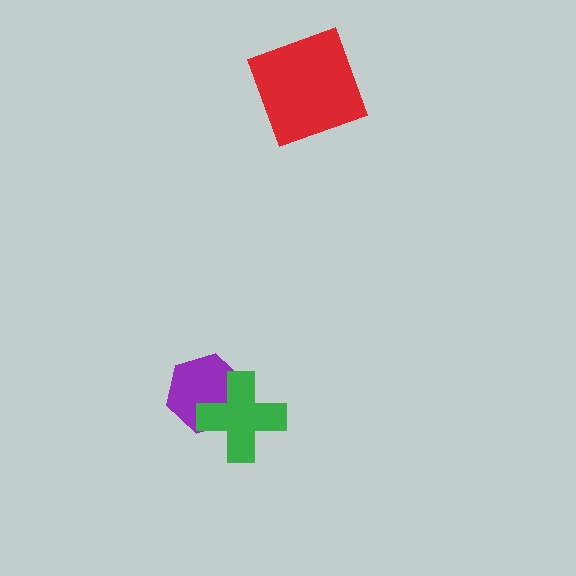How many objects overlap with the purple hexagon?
1 object overlaps with the purple hexagon.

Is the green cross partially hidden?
No, no other shape covers it.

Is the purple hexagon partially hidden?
Yes, it is partially covered by another shape.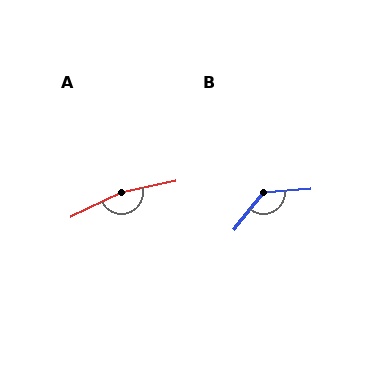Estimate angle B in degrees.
Approximately 132 degrees.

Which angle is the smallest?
B, at approximately 132 degrees.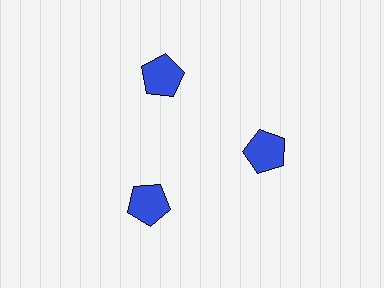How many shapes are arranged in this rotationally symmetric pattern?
There are 3 shapes, arranged in 3 groups of 1.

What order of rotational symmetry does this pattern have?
This pattern has 3-fold rotational symmetry.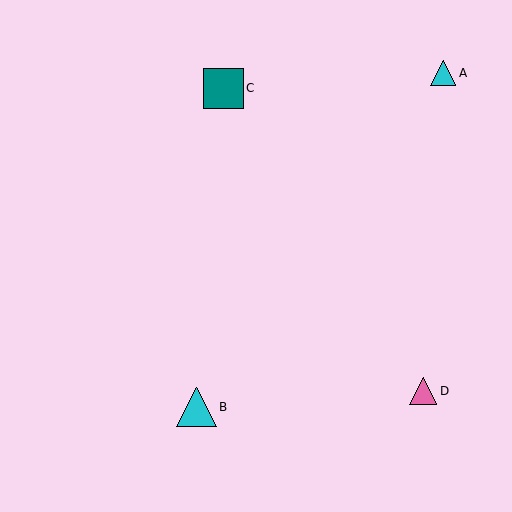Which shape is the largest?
The teal square (labeled C) is the largest.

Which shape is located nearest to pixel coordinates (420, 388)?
The pink triangle (labeled D) at (423, 391) is nearest to that location.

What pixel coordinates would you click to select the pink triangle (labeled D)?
Click at (423, 391) to select the pink triangle D.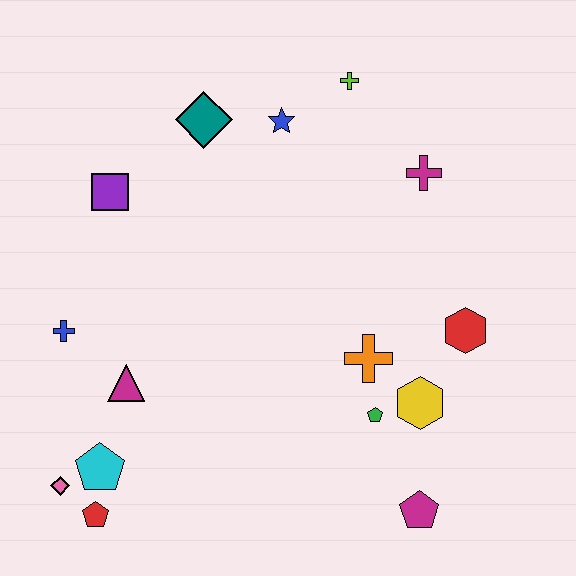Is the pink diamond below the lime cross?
Yes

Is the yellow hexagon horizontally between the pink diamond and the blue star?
No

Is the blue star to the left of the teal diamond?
No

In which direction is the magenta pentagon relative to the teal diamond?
The magenta pentagon is below the teal diamond.